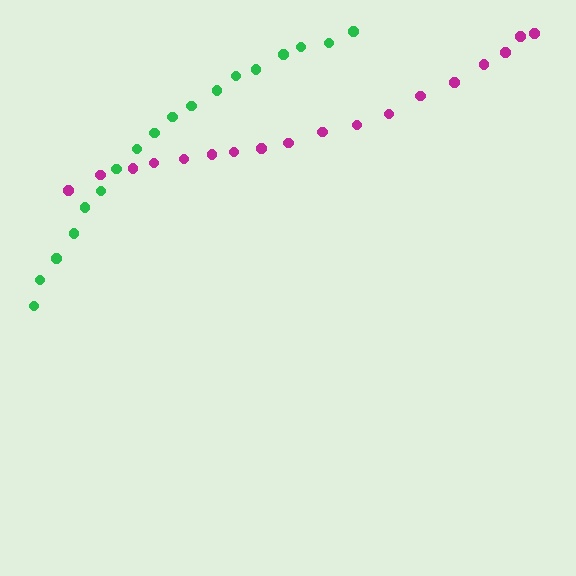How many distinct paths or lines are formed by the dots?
There are 2 distinct paths.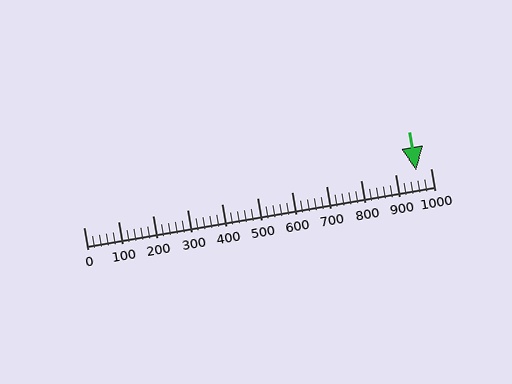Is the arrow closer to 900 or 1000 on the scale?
The arrow is closer to 1000.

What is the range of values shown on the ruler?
The ruler shows values from 0 to 1000.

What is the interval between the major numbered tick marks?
The major tick marks are spaced 100 units apart.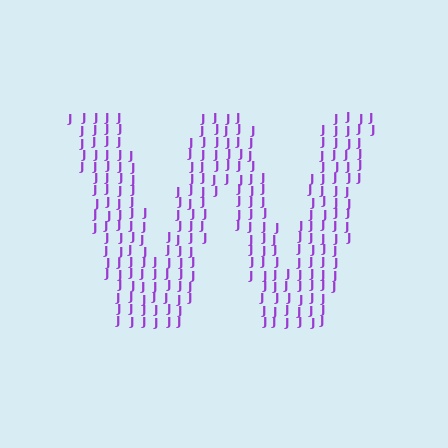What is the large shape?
The large shape is the letter W.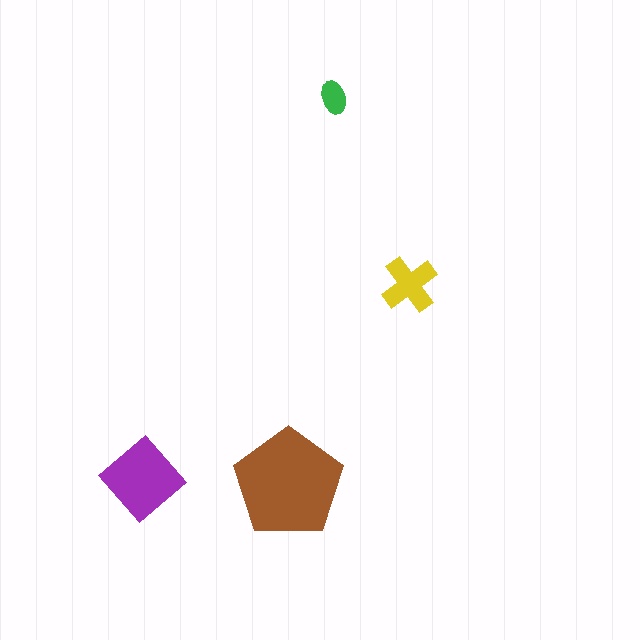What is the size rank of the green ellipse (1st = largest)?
4th.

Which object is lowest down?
The brown pentagon is bottommost.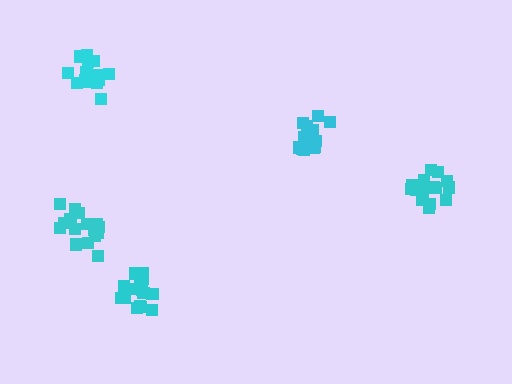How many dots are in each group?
Group 1: 14 dots, Group 2: 16 dots, Group 3: 16 dots, Group 4: 17 dots, Group 5: 17 dots (80 total).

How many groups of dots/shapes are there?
There are 5 groups.